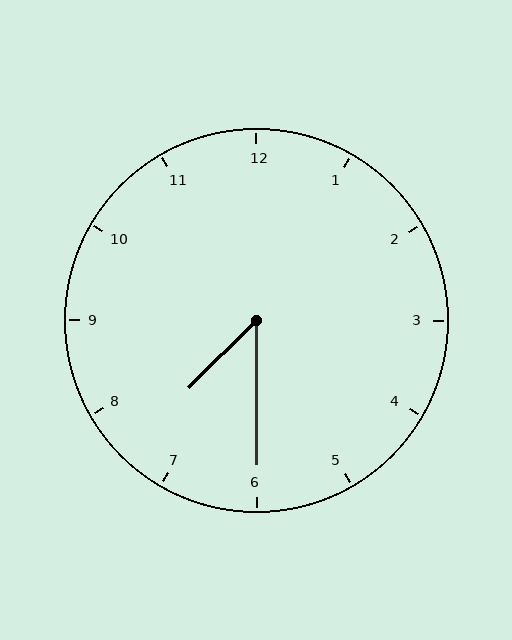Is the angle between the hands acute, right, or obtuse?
It is acute.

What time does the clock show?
7:30.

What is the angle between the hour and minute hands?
Approximately 45 degrees.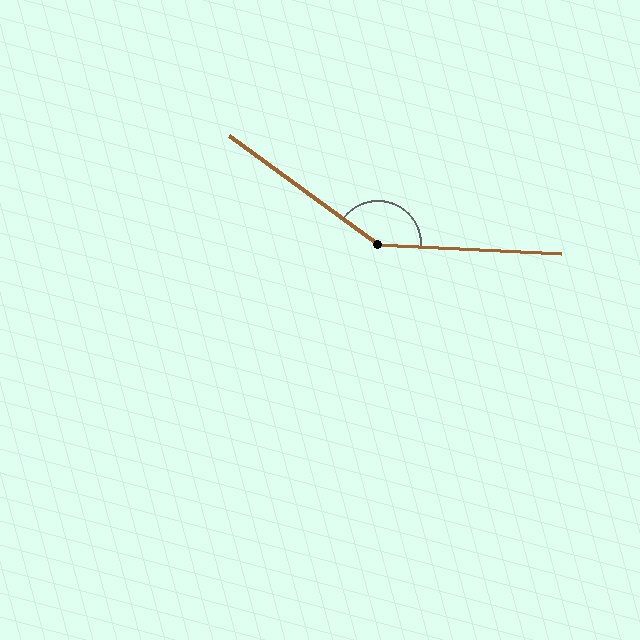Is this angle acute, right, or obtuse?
It is obtuse.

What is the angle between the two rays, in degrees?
Approximately 147 degrees.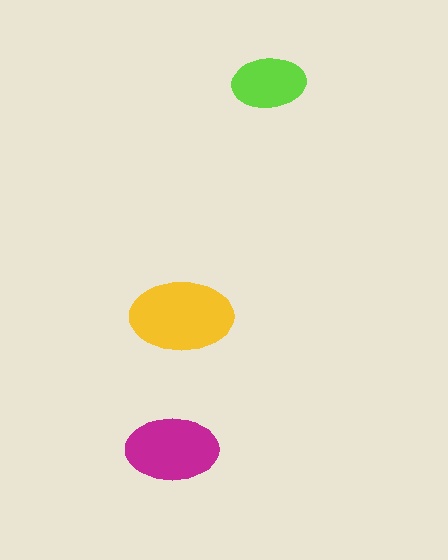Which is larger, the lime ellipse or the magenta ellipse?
The magenta one.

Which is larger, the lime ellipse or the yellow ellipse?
The yellow one.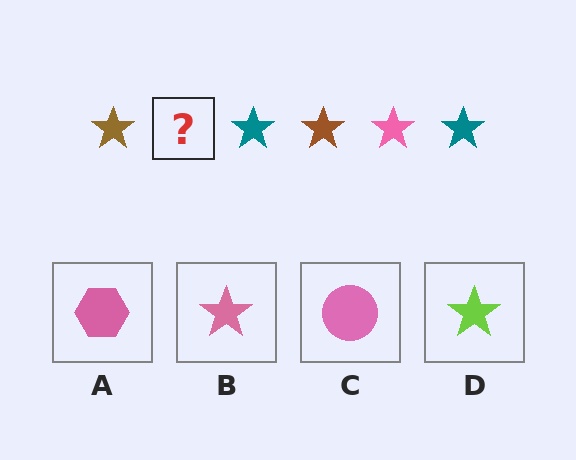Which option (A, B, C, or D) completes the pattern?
B.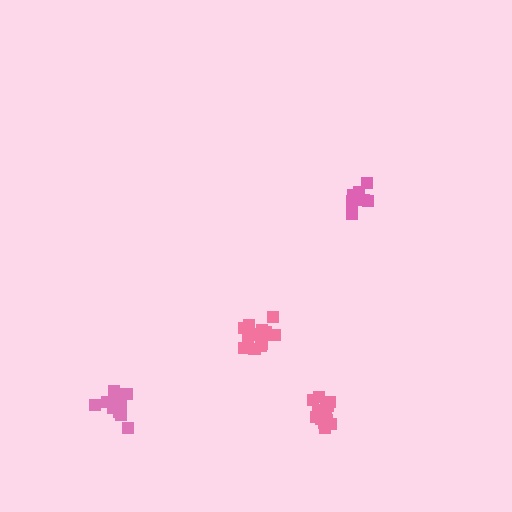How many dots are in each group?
Group 1: 14 dots, Group 2: 8 dots, Group 3: 14 dots, Group 4: 11 dots (47 total).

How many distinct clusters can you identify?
There are 4 distinct clusters.